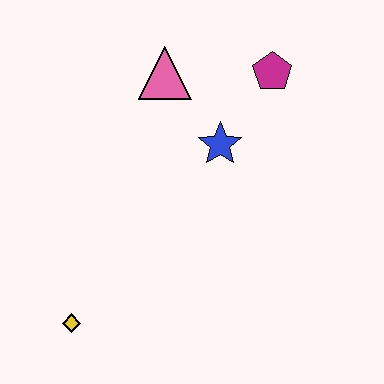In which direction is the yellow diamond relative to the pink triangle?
The yellow diamond is below the pink triangle.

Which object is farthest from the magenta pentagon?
The yellow diamond is farthest from the magenta pentagon.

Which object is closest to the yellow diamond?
The blue star is closest to the yellow diamond.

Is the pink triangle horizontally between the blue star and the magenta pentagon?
No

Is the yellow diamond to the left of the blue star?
Yes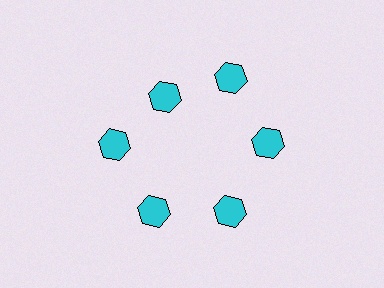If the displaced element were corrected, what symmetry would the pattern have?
It would have 6-fold rotational symmetry — the pattern would map onto itself every 60 degrees.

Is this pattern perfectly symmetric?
No. The 6 cyan hexagons are arranged in a ring, but one element near the 11 o'clock position is pulled inward toward the center, breaking the 6-fold rotational symmetry.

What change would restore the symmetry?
The symmetry would be restored by moving it outward, back onto the ring so that all 6 hexagons sit at equal angles and equal distance from the center.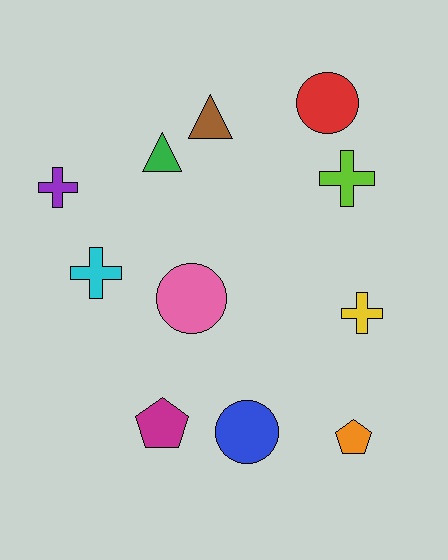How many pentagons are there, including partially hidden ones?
There are 2 pentagons.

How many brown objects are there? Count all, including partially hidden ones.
There is 1 brown object.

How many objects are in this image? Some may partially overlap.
There are 11 objects.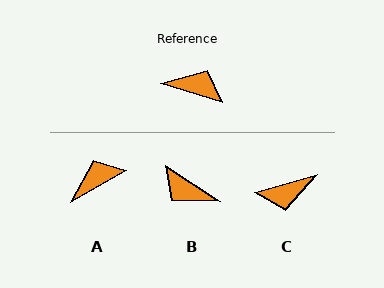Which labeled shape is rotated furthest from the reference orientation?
B, about 164 degrees away.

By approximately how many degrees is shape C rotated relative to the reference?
Approximately 147 degrees clockwise.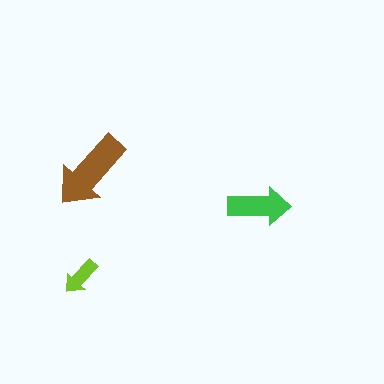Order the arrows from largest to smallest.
the brown one, the green one, the lime one.